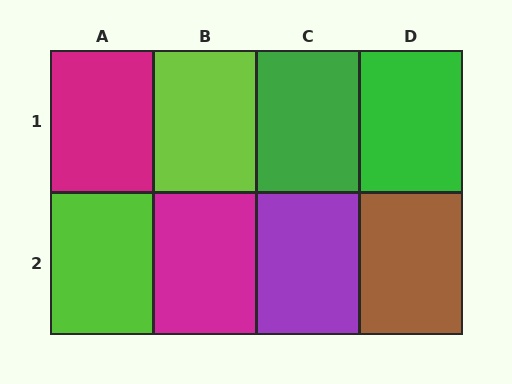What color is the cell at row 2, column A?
Lime.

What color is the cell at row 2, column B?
Magenta.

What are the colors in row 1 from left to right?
Magenta, lime, green, green.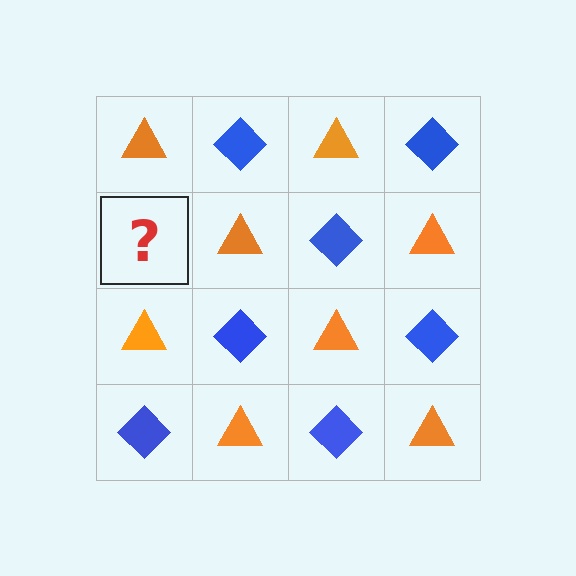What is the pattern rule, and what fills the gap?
The rule is that it alternates orange triangle and blue diamond in a checkerboard pattern. The gap should be filled with a blue diamond.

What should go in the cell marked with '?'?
The missing cell should contain a blue diamond.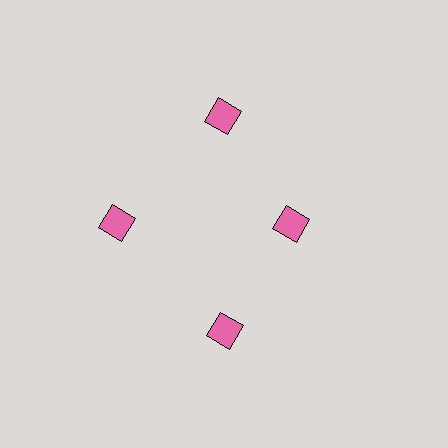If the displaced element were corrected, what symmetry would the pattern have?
It would have 4-fold rotational symmetry — the pattern would map onto itself every 90 degrees.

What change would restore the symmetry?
The symmetry would be restored by moving it outward, back onto the ring so that all 4 diamonds sit at equal angles and equal distance from the center.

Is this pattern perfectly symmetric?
No. The 4 pink diamonds are arranged in a ring, but one element near the 3 o'clock position is pulled inward toward the center, breaking the 4-fold rotational symmetry.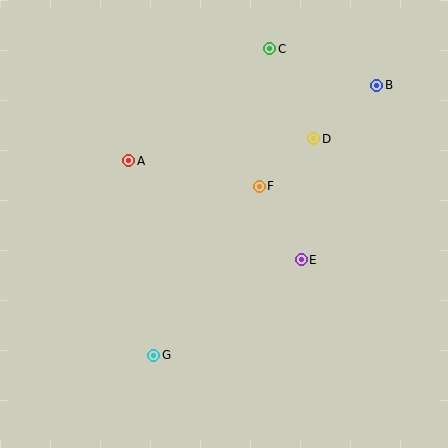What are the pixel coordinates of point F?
Point F is at (259, 186).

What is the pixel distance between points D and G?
The distance between D and G is 269 pixels.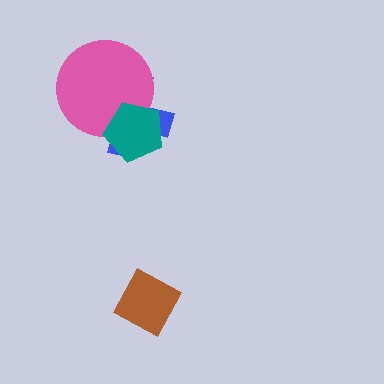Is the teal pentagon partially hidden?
No, no other shape covers it.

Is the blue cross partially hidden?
Yes, it is partially covered by another shape.